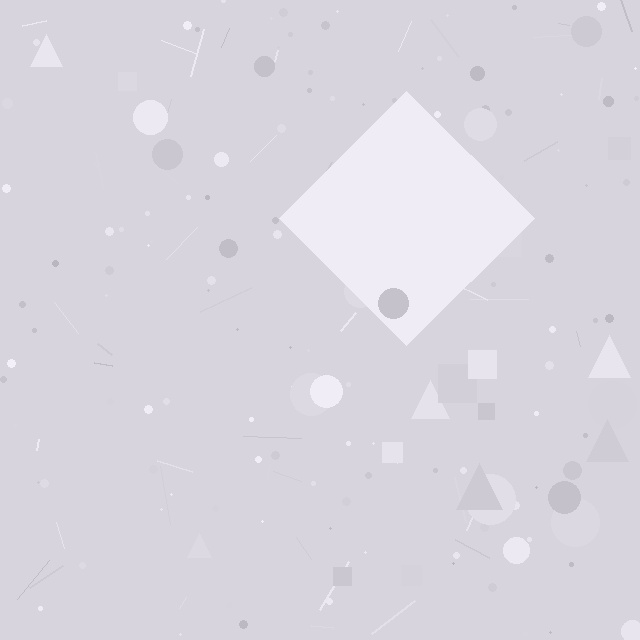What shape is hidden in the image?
A diamond is hidden in the image.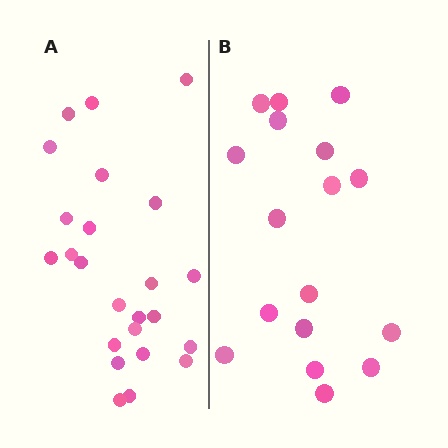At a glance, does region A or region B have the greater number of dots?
Region A (the left region) has more dots.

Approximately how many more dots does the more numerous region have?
Region A has roughly 8 or so more dots than region B.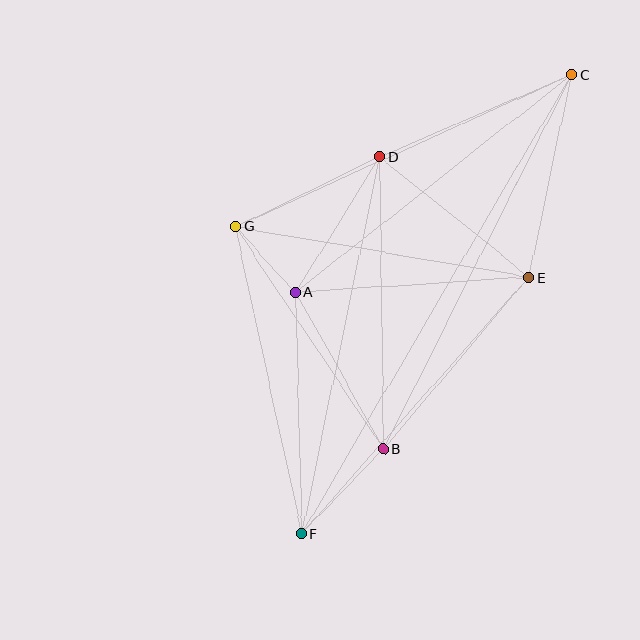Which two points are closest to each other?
Points A and G are closest to each other.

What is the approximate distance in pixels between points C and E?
The distance between C and E is approximately 207 pixels.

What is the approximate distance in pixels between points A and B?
The distance between A and B is approximately 180 pixels.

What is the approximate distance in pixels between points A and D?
The distance between A and D is approximately 160 pixels.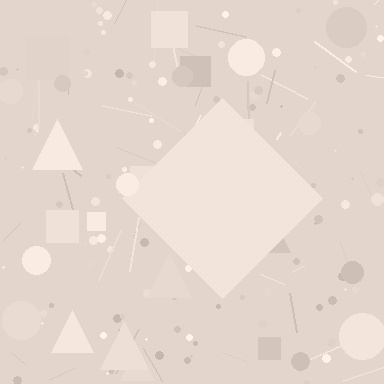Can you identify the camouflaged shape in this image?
The camouflaged shape is a diamond.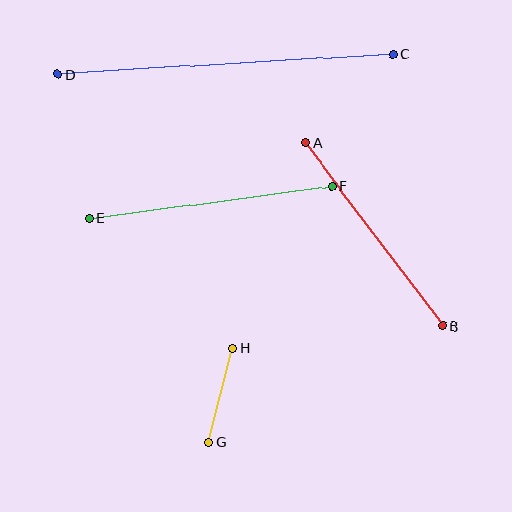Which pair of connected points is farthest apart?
Points C and D are farthest apart.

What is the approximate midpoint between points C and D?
The midpoint is at approximately (225, 64) pixels.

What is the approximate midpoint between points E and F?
The midpoint is at approximately (211, 202) pixels.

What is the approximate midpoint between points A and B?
The midpoint is at approximately (374, 234) pixels.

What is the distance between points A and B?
The distance is approximately 229 pixels.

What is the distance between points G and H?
The distance is approximately 97 pixels.